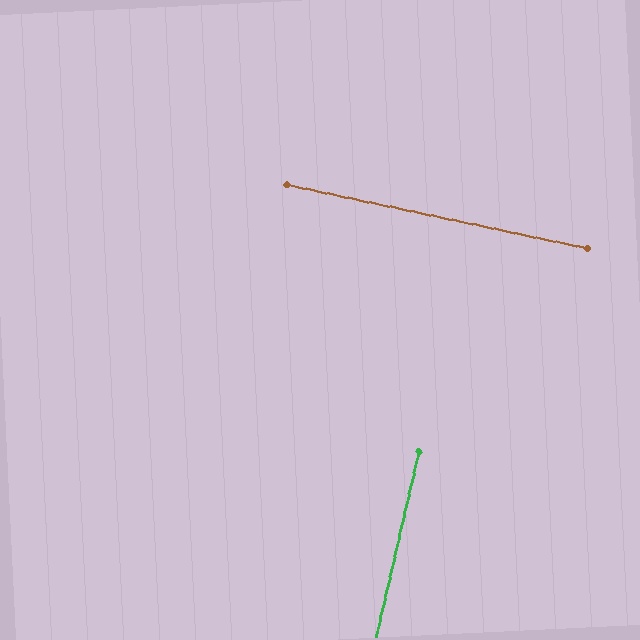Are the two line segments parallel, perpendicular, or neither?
Perpendicular — they meet at approximately 89°.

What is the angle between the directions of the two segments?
Approximately 89 degrees.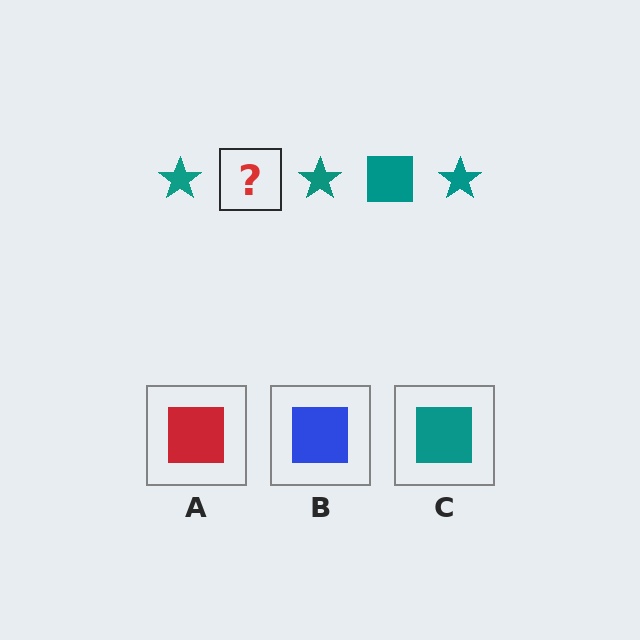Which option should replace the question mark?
Option C.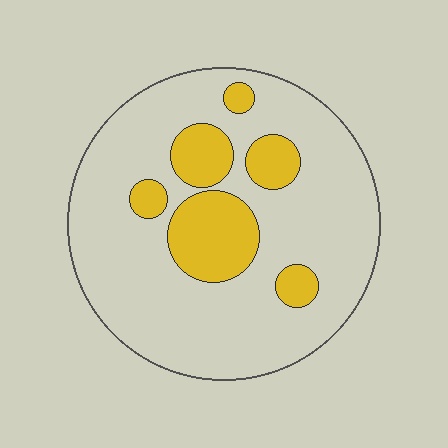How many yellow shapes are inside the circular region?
6.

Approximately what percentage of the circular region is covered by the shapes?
Approximately 20%.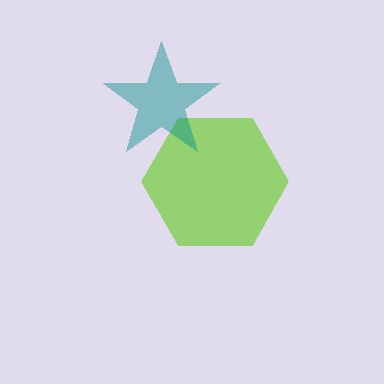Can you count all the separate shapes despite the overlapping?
Yes, there are 2 separate shapes.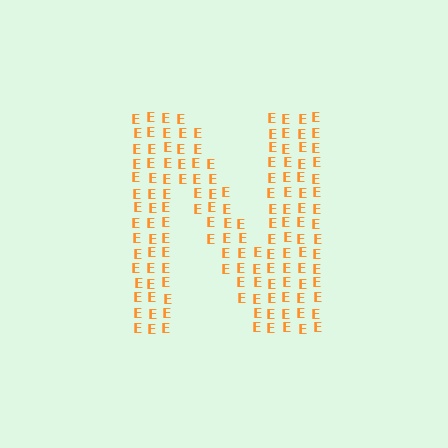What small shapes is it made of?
It is made of small letter E's.